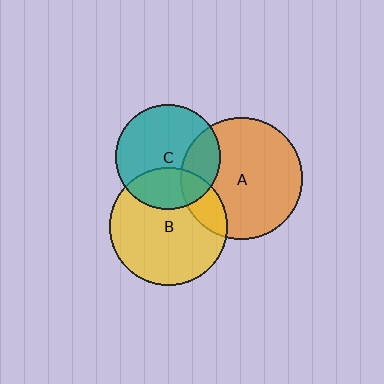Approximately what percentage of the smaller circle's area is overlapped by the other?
Approximately 15%.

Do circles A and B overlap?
Yes.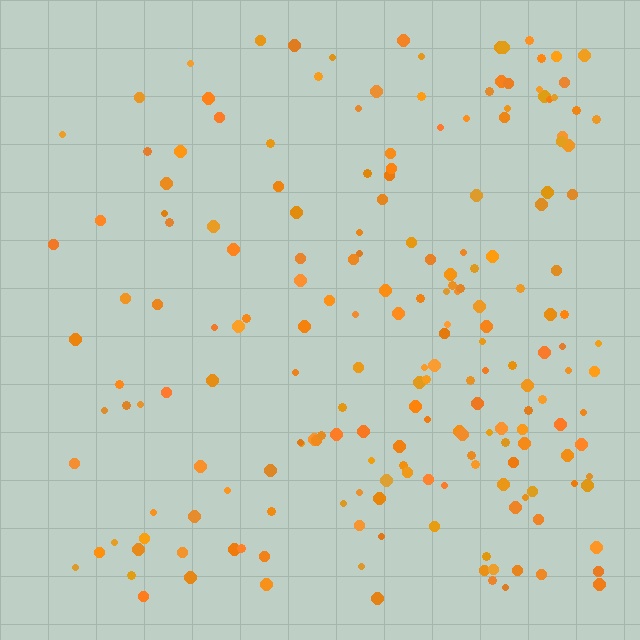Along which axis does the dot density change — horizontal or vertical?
Horizontal.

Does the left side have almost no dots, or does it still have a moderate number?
Still a moderate number, just noticeably fewer than the right.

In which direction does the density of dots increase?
From left to right, with the right side densest.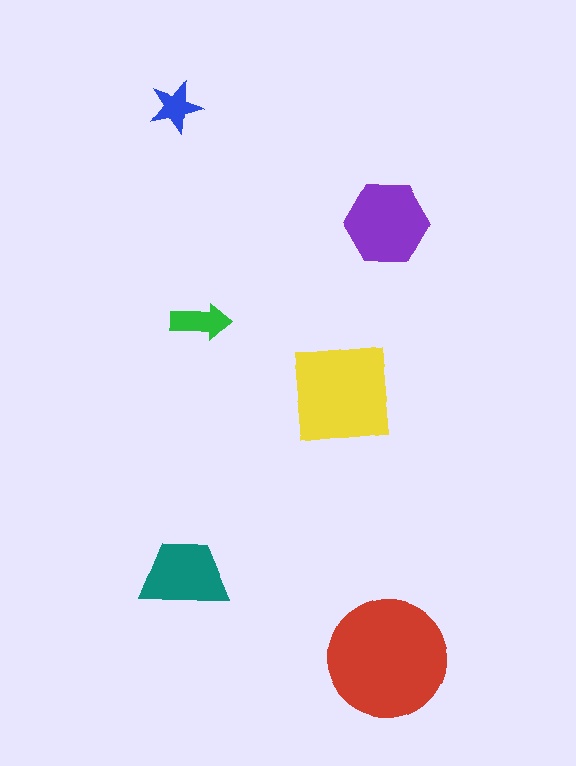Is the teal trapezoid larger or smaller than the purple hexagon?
Smaller.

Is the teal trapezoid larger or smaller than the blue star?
Larger.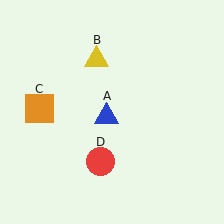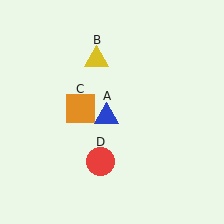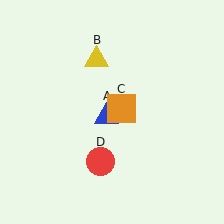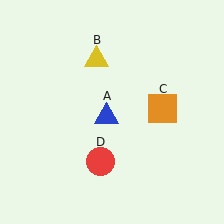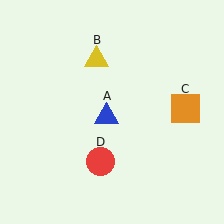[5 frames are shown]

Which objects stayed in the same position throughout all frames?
Blue triangle (object A) and yellow triangle (object B) and red circle (object D) remained stationary.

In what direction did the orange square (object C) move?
The orange square (object C) moved right.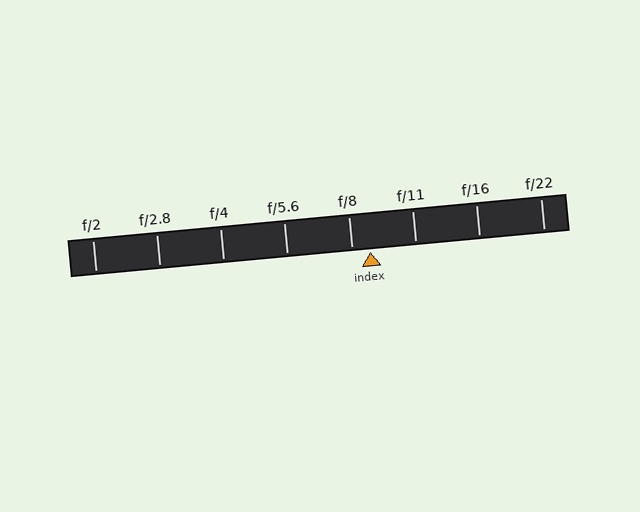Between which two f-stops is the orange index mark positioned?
The index mark is between f/8 and f/11.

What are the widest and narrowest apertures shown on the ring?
The widest aperture shown is f/2 and the narrowest is f/22.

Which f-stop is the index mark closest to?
The index mark is closest to f/8.